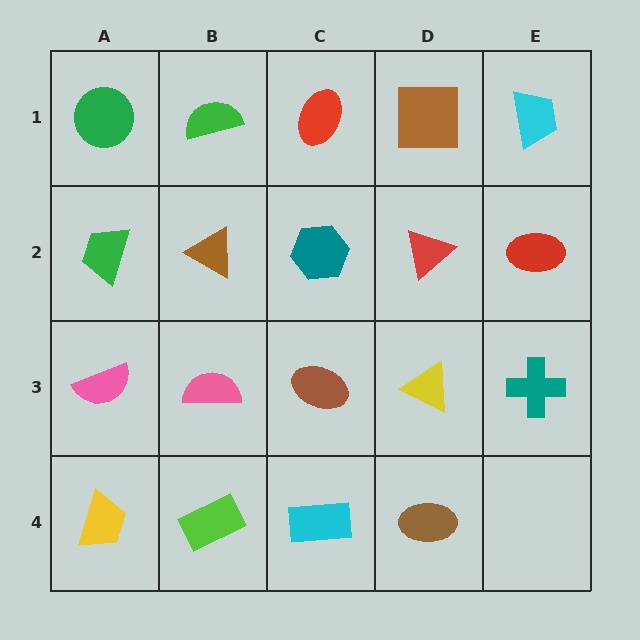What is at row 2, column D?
A red triangle.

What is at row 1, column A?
A green circle.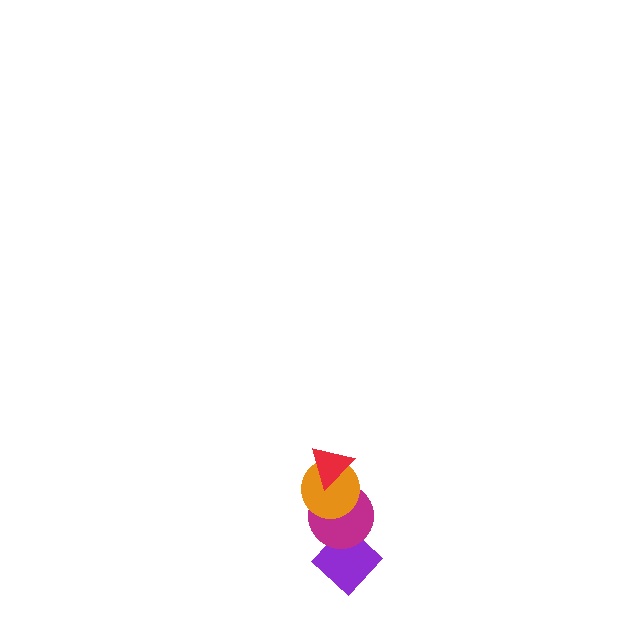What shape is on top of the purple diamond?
The magenta circle is on top of the purple diamond.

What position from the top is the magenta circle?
The magenta circle is 3rd from the top.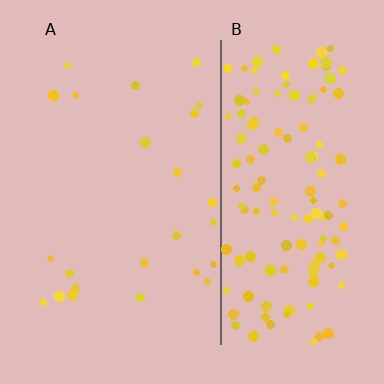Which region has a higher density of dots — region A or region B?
B (the right).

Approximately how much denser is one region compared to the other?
Approximately 5.9× — region B over region A.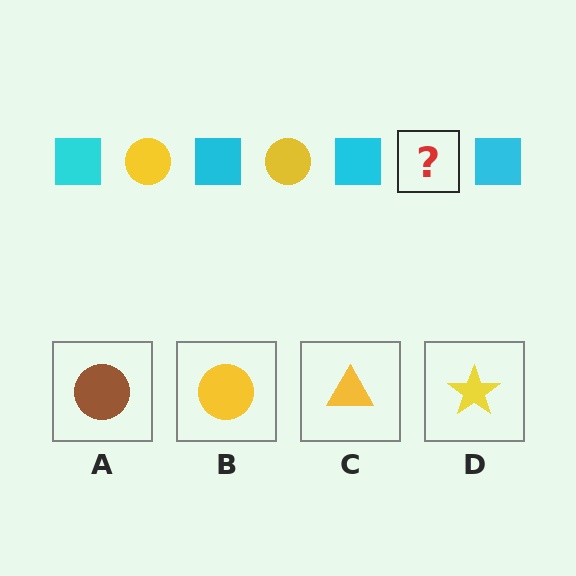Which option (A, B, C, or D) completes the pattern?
B.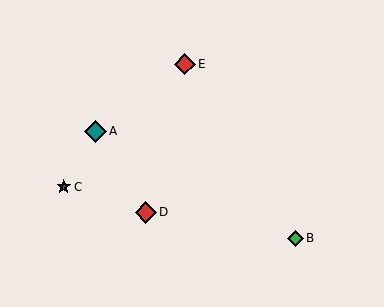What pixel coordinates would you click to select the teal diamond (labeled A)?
Click at (95, 131) to select the teal diamond A.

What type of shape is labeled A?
Shape A is a teal diamond.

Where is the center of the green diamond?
The center of the green diamond is at (295, 238).